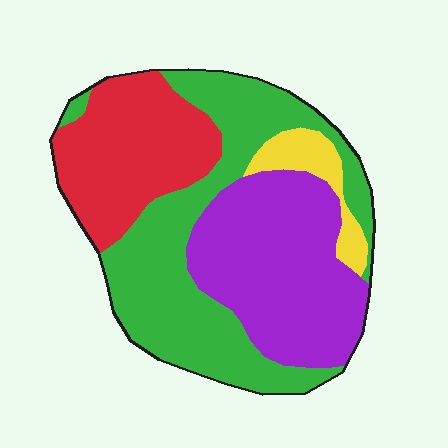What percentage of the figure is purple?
Purple covers roughly 30% of the figure.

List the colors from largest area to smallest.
From largest to smallest: green, purple, red, yellow.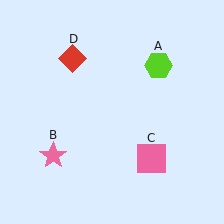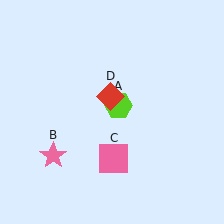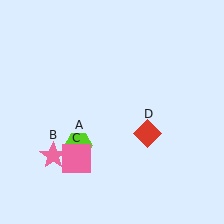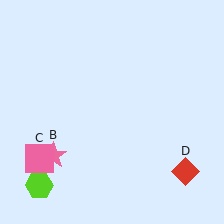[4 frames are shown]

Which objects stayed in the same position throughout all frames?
Pink star (object B) remained stationary.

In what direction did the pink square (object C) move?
The pink square (object C) moved left.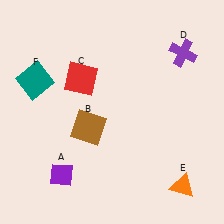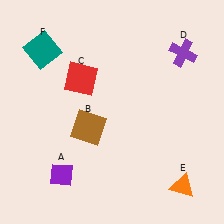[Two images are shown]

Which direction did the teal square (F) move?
The teal square (F) moved up.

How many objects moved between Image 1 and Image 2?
1 object moved between the two images.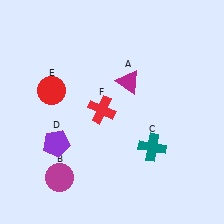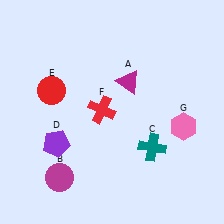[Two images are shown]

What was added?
A pink hexagon (G) was added in Image 2.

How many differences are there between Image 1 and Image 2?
There is 1 difference between the two images.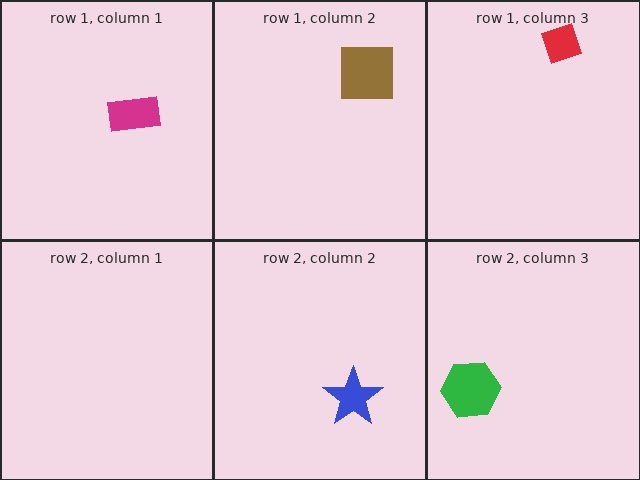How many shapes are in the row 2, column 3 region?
1.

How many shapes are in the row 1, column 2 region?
1.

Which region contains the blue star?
The row 2, column 2 region.